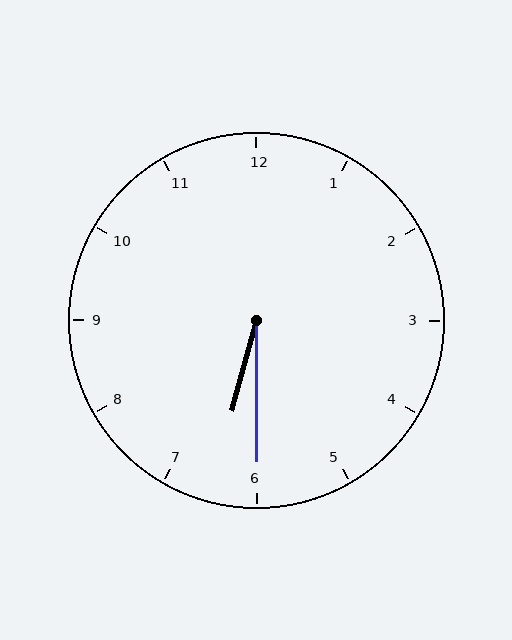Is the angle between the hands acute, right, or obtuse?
It is acute.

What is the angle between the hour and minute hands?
Approximately 15 degrees.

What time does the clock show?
6:30.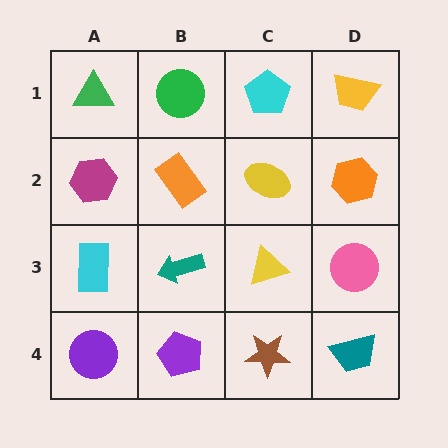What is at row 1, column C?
A cyan pentagon.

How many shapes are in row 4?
4 shapes.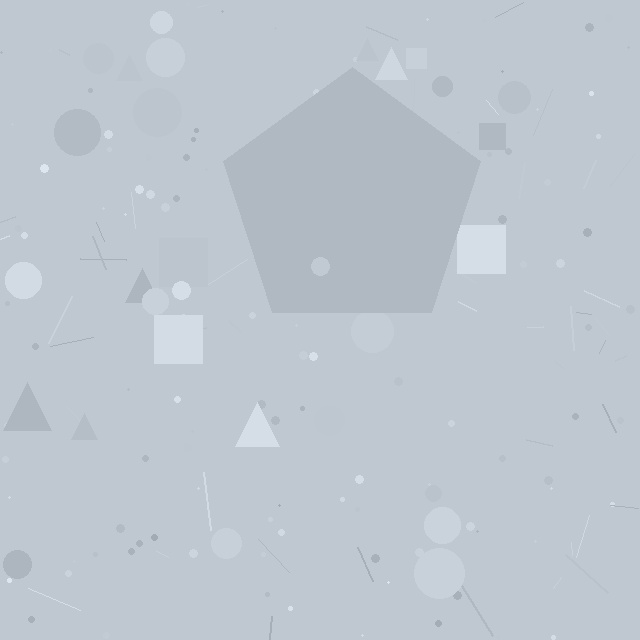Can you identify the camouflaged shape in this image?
The camouflaged shape is a pentagon.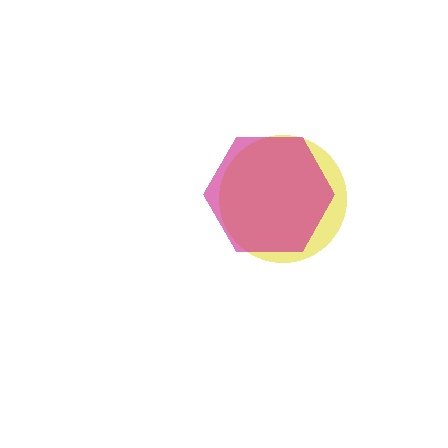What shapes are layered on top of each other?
The layered shapes are: a yellow circle, a magenta hexagon.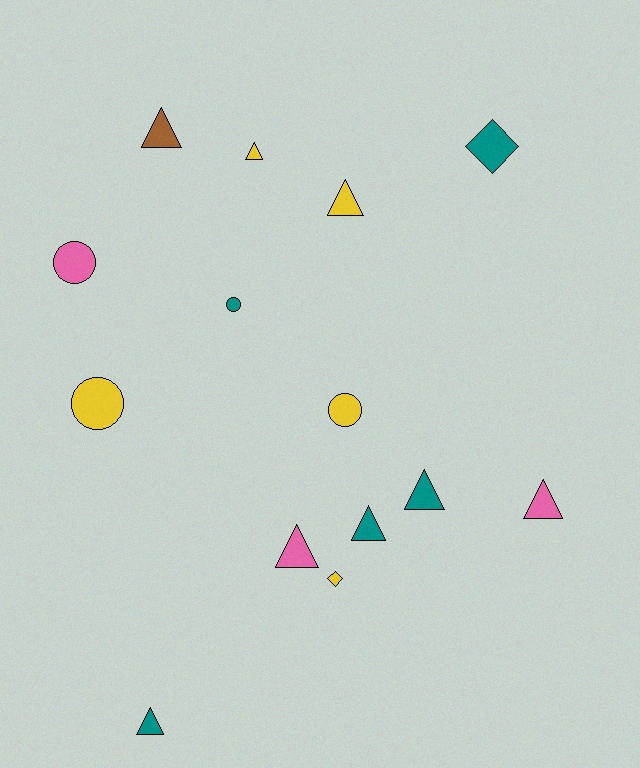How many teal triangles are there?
There are 3 teal triangles.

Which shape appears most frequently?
Triangle, with 8 objects.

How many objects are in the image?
There are 14 objects.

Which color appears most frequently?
Yellow, with 5 objects.